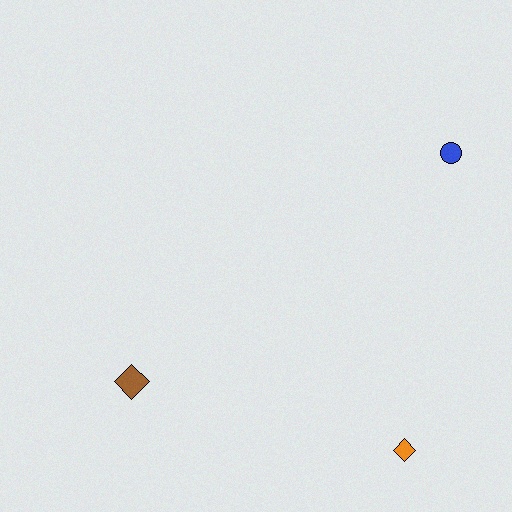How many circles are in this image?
There is 1 circle.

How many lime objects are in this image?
There are no lime objects.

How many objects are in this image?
There are 3 objects.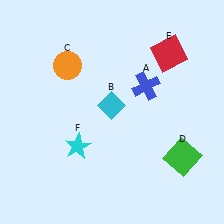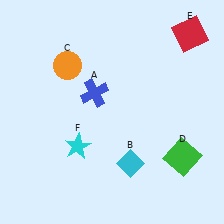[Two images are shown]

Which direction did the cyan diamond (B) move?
The cyan diamond (B) moved down.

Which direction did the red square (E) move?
The red square (E) moved right.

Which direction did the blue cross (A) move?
The blue cross (A) moved left.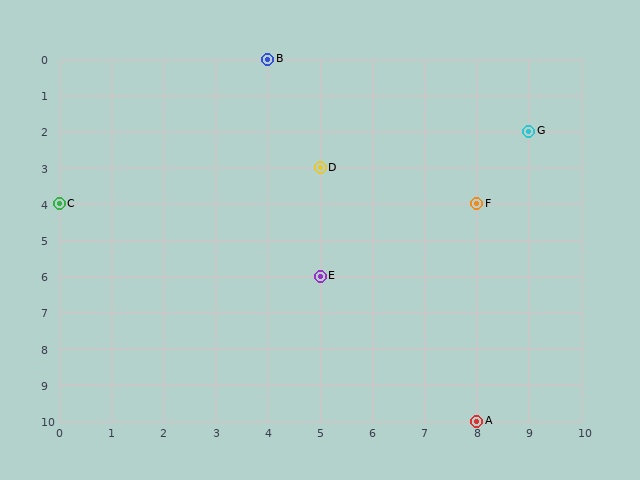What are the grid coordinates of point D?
Point D is at grid coordinates (5, 3).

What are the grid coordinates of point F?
Point F is at grid coordinates (8, 4).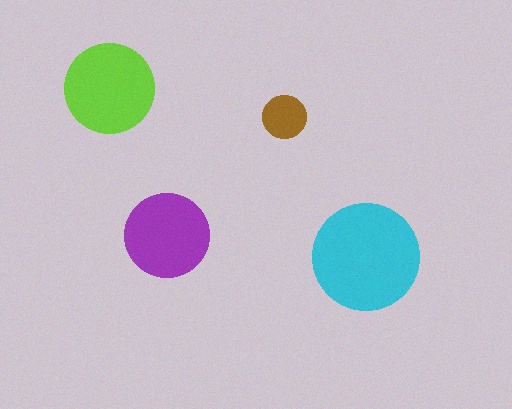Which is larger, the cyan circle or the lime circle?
The cyan one.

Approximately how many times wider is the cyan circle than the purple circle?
About 1.5 times wider.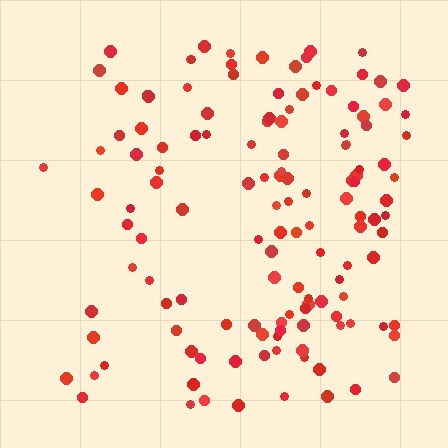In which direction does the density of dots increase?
From left to right, with the right side densest.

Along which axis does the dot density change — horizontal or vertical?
Horizontal.